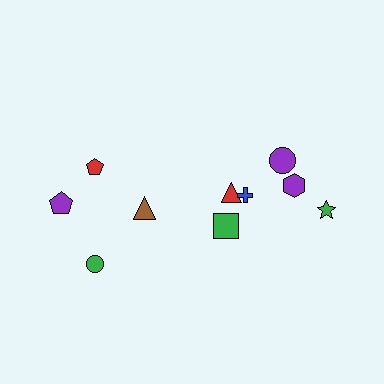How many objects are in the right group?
There are 6 objects.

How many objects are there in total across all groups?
There are 10 objects.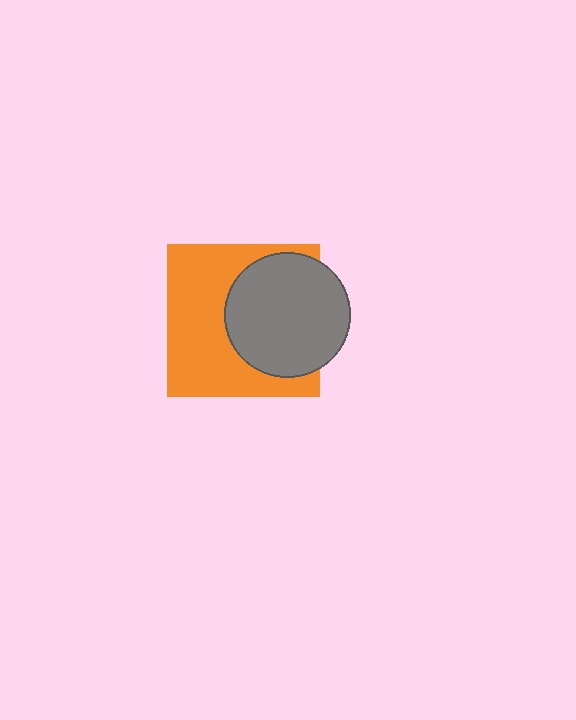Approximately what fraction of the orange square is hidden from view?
Roughly 43% of the orange square is hidden behind the gray circle.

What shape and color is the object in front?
The object in front is a gray circle.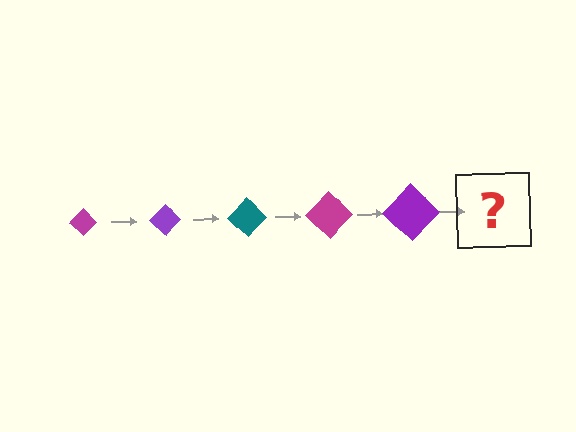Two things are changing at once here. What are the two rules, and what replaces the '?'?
The two rules are that the diamond grows larger each step and the color cycles through magenta, purple, and teal. The '?' should be a teal diamond, larger than the previous one.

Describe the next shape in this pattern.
It should be a teal diamond, larger than the previous one.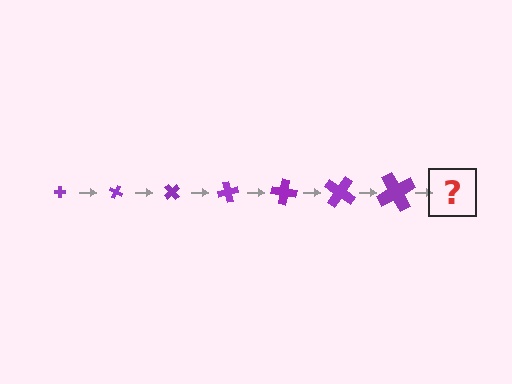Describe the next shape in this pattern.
It should be a cross, larger than the previous one and rotated 175 degrees from the start.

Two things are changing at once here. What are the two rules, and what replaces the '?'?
The two rules are that the cross grows larger each step and it rotates 25 degrees each step. The '?' should be a cross, larger than the previous one and rotated 175 degrees from the start.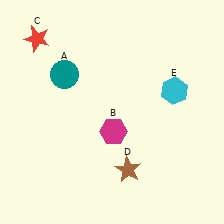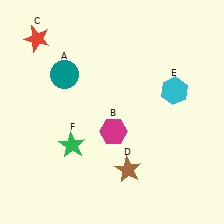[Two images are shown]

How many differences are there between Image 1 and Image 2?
There is 1 difference between the two images.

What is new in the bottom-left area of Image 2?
A green star (F) was added in the bottom-left area of Image 2.